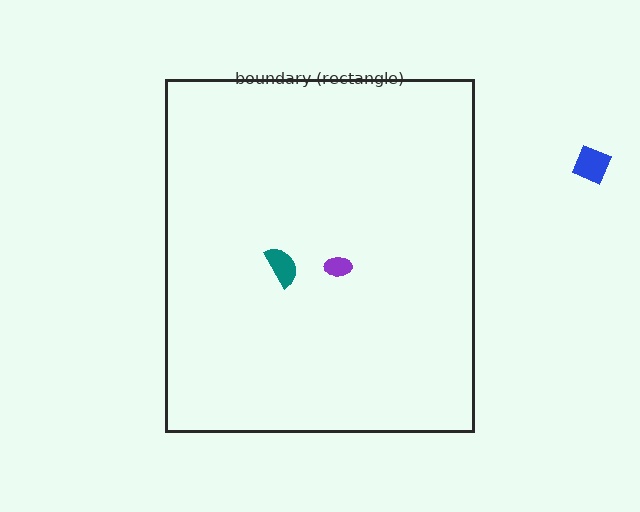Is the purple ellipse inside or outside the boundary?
Inside.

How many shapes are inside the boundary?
2 inside, 1 outside.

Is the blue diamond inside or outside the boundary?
Outside.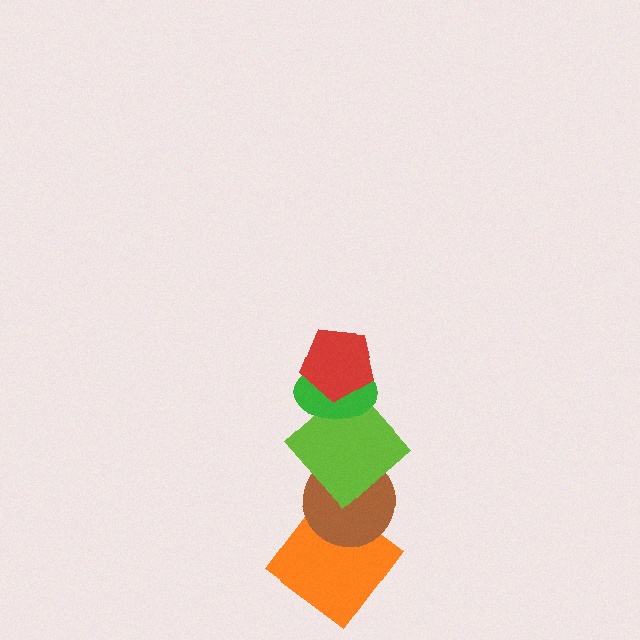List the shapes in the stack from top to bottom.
From top to bottom: the red pentagon, the green ellipse, the lime diamond, the brown circle, the orange diamond.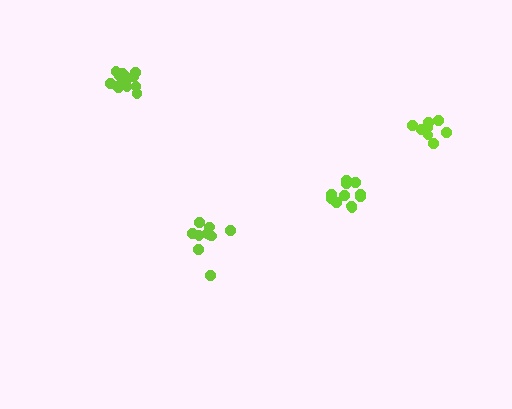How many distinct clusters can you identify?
There are 4 distinct clusters.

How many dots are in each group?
Group 1: 14 dots, Group 2: 8 dots, Group 3: 10 dots, Group 4: 12 dots (44 total).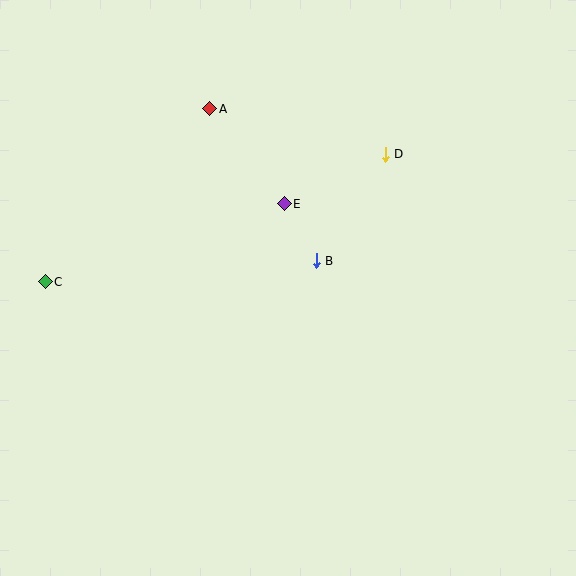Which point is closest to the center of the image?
Point B at (316, 261) is closest to the center.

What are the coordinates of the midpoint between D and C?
The midpoint between D and C is at (215, 218).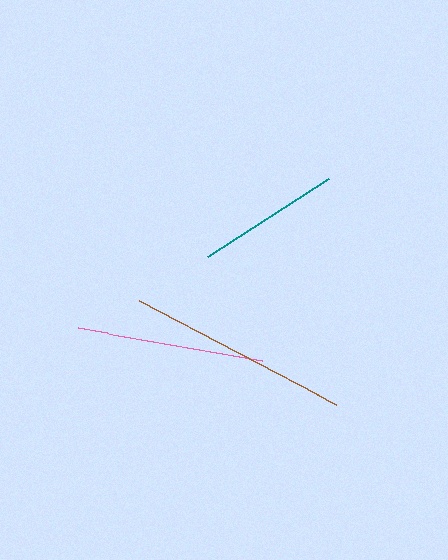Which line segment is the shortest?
The teal line is the shortest at approximately 144 pixels.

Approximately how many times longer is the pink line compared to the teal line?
The pink line is approximately 1.3 times the length of the teal line.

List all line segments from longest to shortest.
From longest to shortest: brown, pink, teal.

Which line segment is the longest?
The brown line is the longest at approximately 224 pixels.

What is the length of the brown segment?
The brown segment is approximately 224 pixels long.